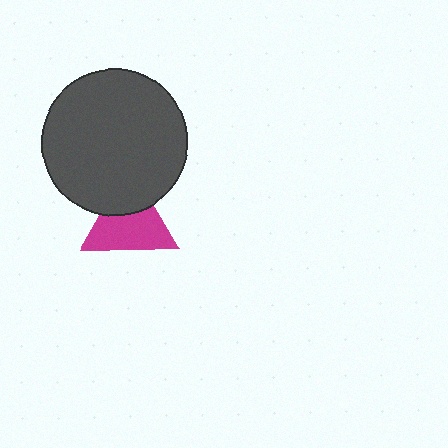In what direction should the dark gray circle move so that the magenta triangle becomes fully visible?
The dark gray circle should move up. That is the shortest direction to clear the overlap and leave the magenta triangle fully visible.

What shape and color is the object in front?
The object in front is a dark gray circle.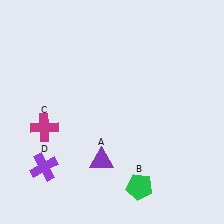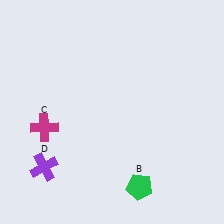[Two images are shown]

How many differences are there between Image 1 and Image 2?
There is 1 difference between the two images.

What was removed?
The purple triangle (A) was removed in Image 2.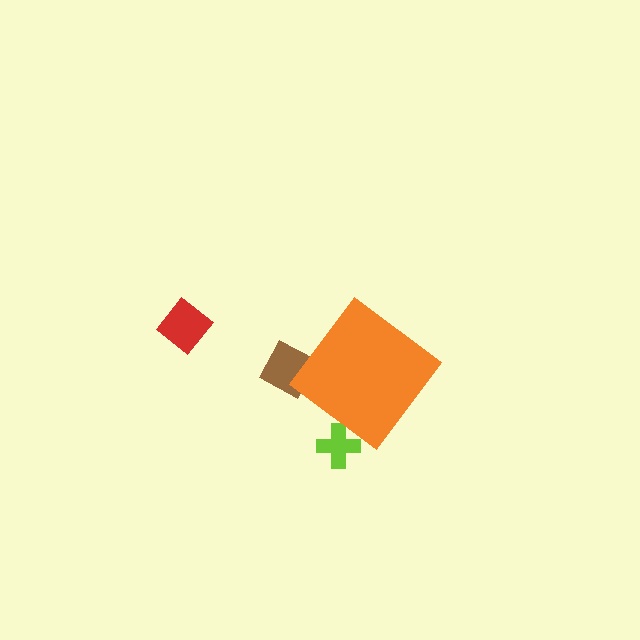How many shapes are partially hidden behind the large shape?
2 shapes are partially hidden.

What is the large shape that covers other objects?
An orange diamond.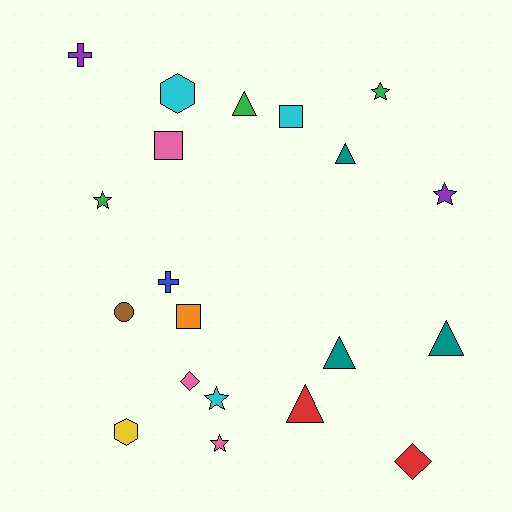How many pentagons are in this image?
There are no pentagons.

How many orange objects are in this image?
There is 1 orange object.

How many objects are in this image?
There are 20 objects.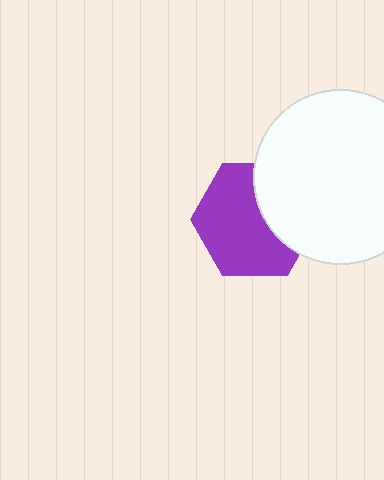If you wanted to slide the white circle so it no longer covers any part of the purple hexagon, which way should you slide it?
Slide it right — that is the most direct way to separate the two shapes.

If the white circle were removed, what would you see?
You would see the complete purple hexagon.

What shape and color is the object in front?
The object in front is a white circle.